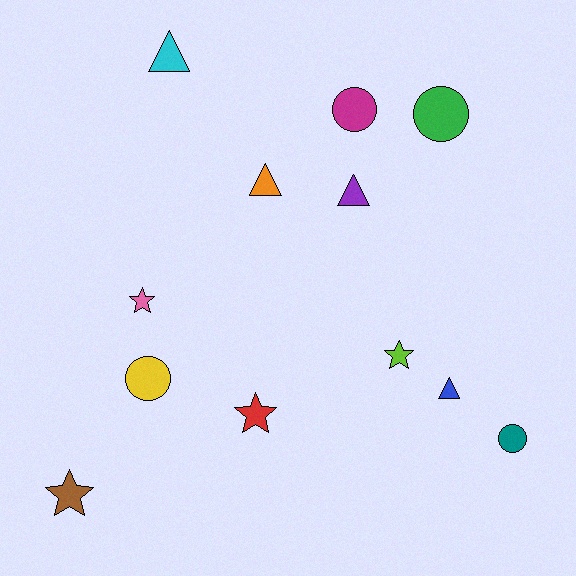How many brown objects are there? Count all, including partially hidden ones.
There is 1 brown object.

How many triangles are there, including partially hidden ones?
There are 4 triangles.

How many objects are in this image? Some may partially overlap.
There are 12 objects.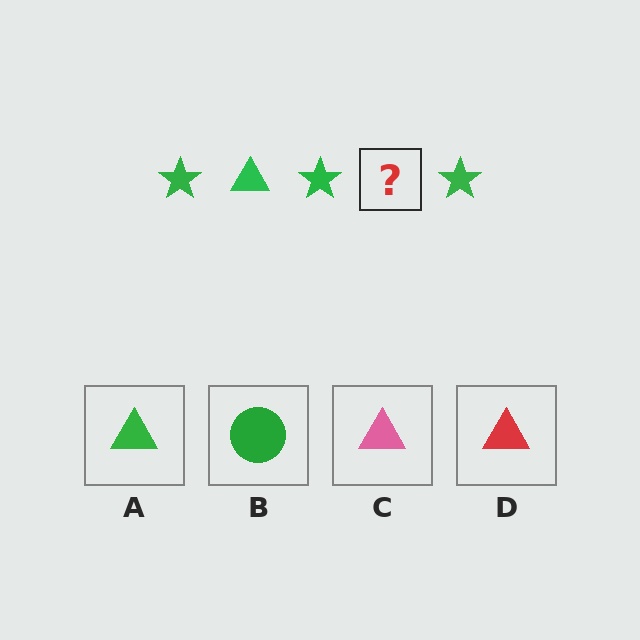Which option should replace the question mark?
Option A.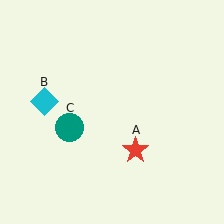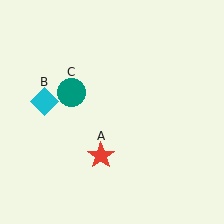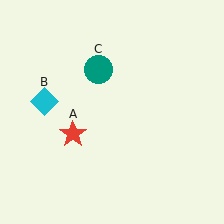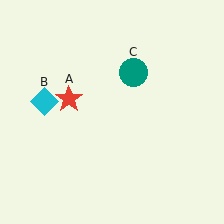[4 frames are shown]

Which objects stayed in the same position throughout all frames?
Cyan diamond (object B) remained stationary.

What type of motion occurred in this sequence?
The red star (object A), teal circle (object C) rotated clockwise around the center of the scene.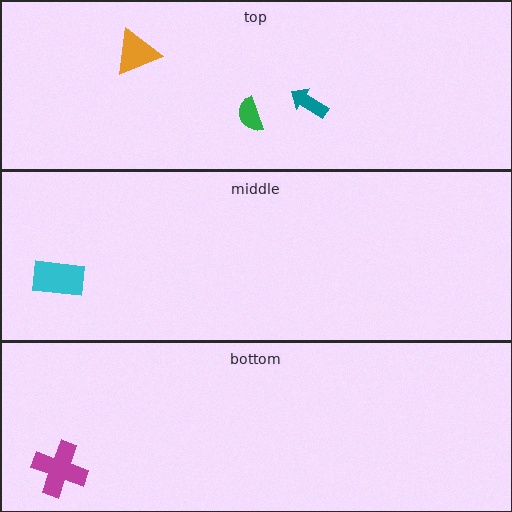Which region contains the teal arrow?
The top region.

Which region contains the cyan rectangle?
The middle region.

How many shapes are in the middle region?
1.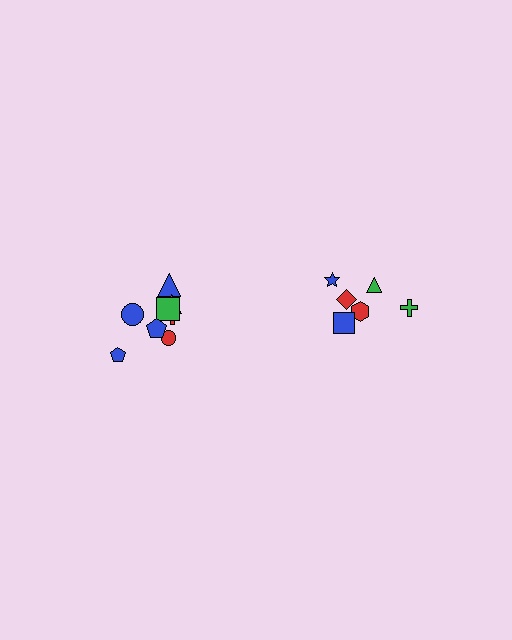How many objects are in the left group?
There are 8 objects.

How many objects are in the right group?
There are 6 objects.